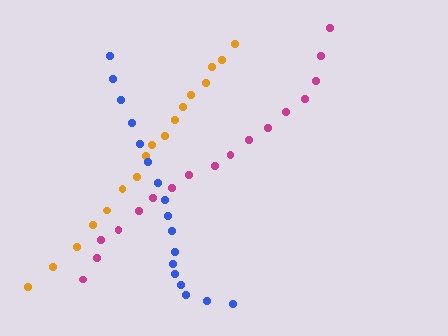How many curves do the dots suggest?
There are 3 distinct paths.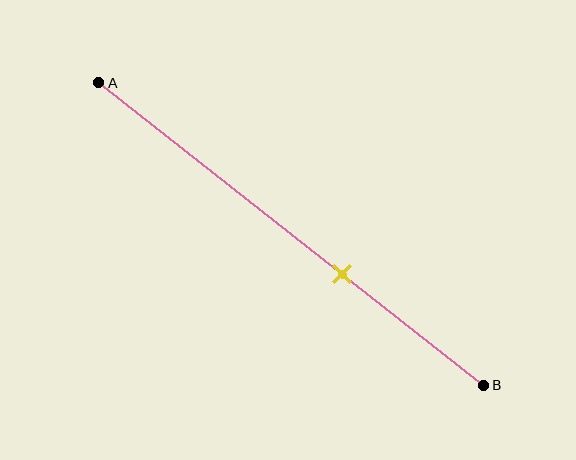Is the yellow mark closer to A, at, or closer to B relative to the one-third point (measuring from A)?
The yellow mark is closer to point B than the one-third point of segment AB.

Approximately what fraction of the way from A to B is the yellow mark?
The yellow mark is approximately 65% of the way from A to B.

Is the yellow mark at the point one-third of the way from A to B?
No, the mark is at about 65% from A, not at the 33% one-third point.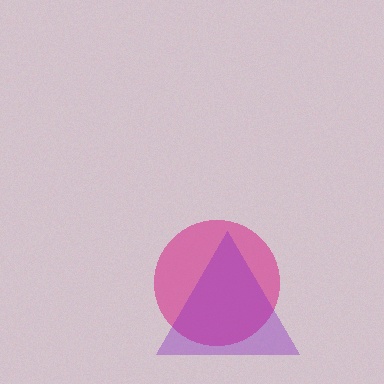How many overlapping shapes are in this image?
There are 2 overlapping shapes in the image.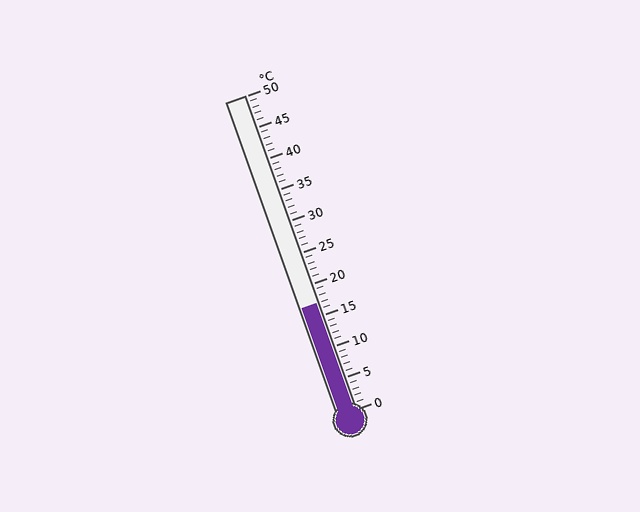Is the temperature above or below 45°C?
The temperature is below 45°C.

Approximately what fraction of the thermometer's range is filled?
The thermometer is filled to approximately 35% of its range.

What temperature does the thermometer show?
The thermometer shows approximately 17°C.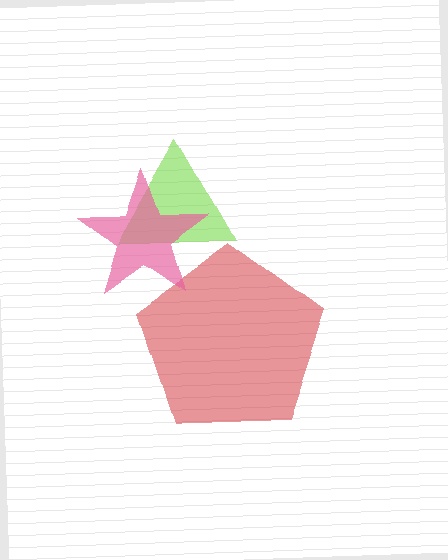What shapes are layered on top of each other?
The layered shapes are: a lime triangle, a red pentagon, a pink star.